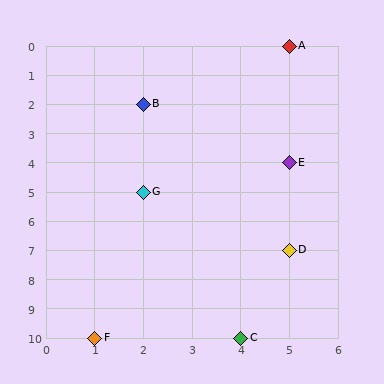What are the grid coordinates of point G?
Point G is at grid coordinates (2, 5).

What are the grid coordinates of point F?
Point F is at grid coordinates (1, 10).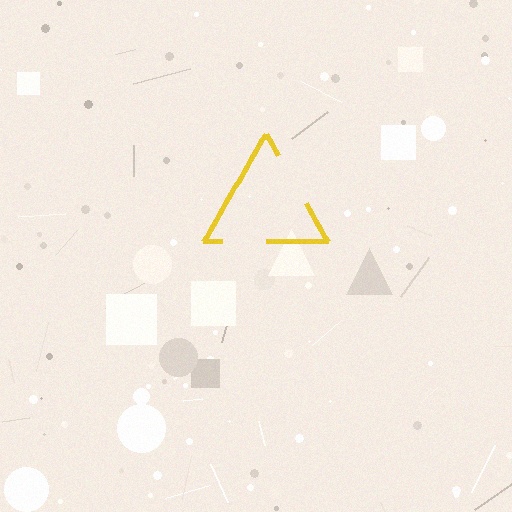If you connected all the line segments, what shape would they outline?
They would outline a triangle.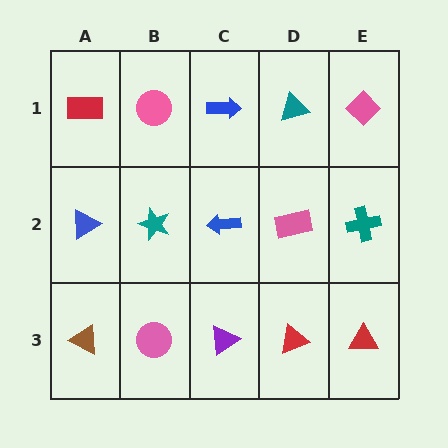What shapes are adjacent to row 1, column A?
A blue triangle (row 2, column A), a pink circle (row 1, column B).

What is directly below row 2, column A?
A brown triangle.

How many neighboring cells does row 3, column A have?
2.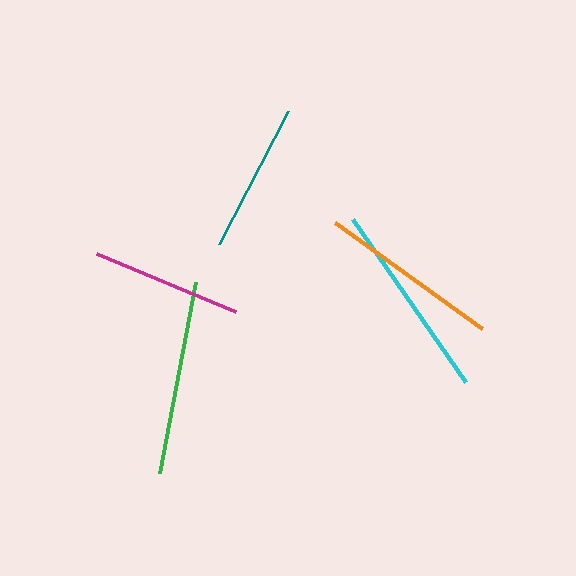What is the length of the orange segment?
The orange segment is approximately 182 pixels long.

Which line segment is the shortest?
The magenta line is the shortest at approximately 150 pixels.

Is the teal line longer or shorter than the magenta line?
The teal line is longer than the magenta line.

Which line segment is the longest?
The cyan line is the longest at approximately 198 pixels.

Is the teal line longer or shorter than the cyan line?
The cyan line is longer than the teal line.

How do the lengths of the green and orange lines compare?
The green and orange lines are approximately the same length.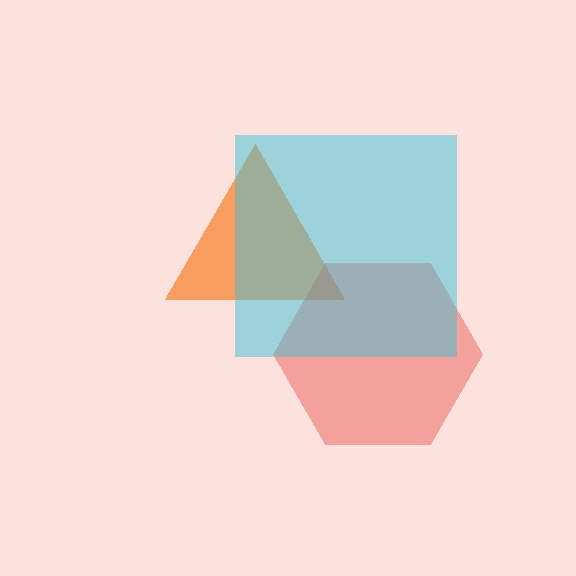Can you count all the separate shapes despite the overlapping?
Yes, there are 3 separate shapes.